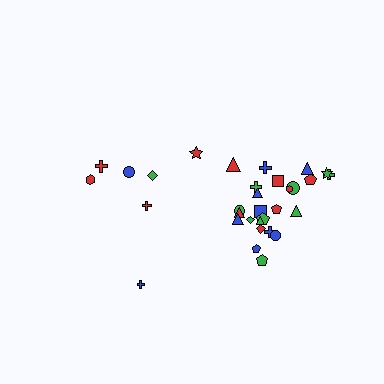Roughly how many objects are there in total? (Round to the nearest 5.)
Roughly 30 objects in total.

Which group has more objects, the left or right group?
The right group.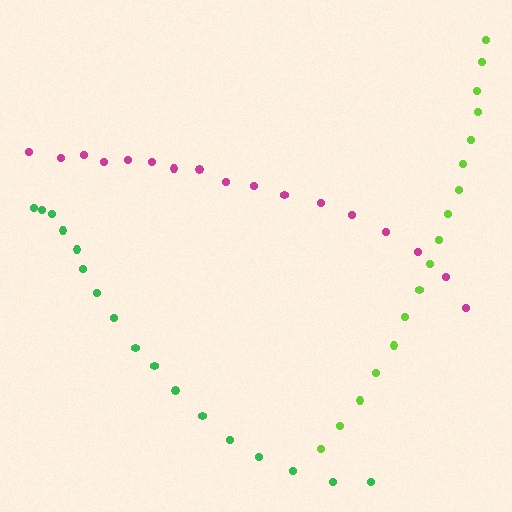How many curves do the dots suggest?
There are 3 distinct paths.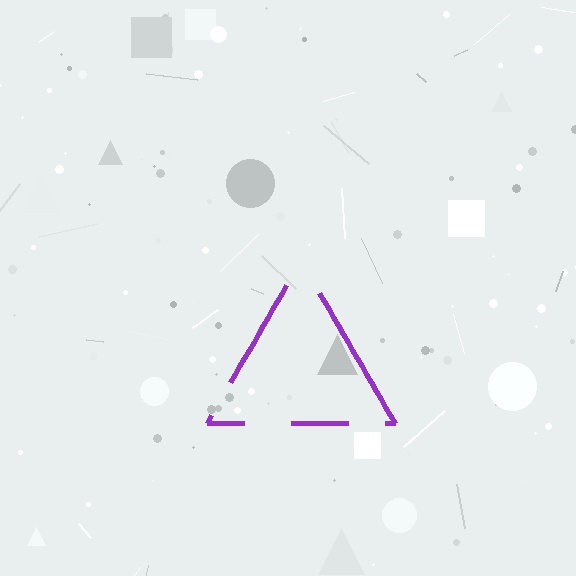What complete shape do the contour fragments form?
The contour fragments form a triangle.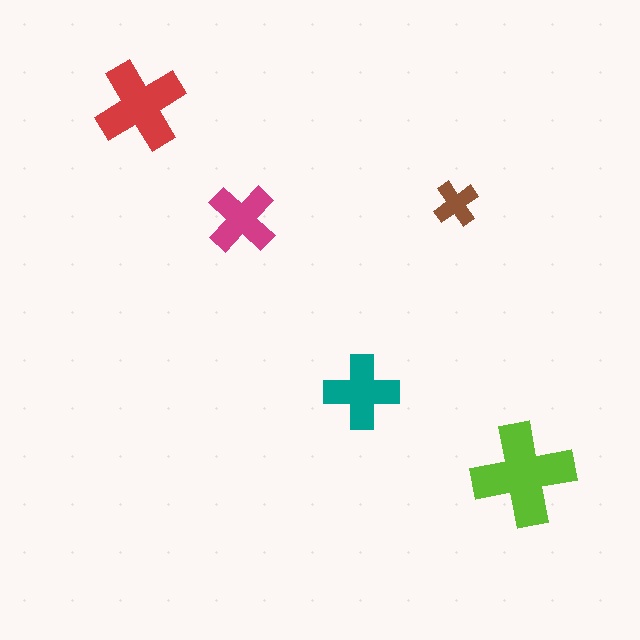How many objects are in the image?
There are 5 objects in the image.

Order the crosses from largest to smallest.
the lime one, the red one, the teal one, the magenta one, the brown one.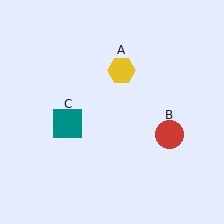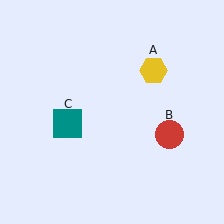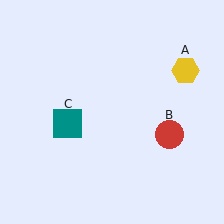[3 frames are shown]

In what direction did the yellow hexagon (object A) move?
The yellow hexagon (object A) moved right.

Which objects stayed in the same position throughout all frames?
Red circle (object B) and teal square (object C) remained stationary.